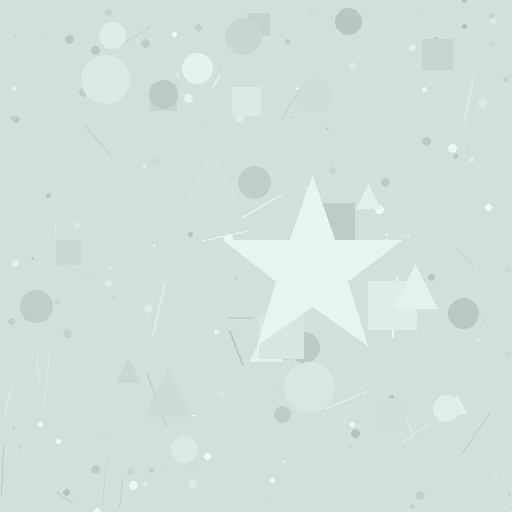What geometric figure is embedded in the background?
A star is embedded in the background.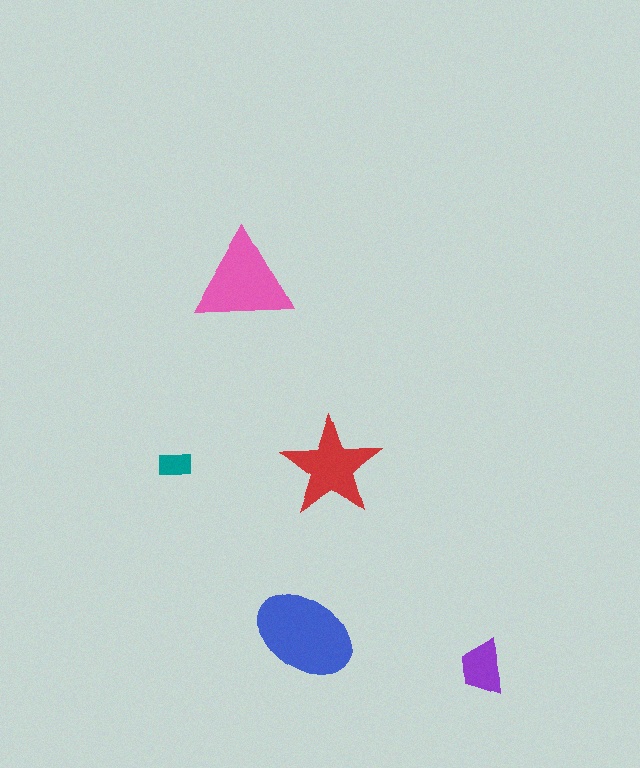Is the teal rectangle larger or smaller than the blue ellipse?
Smaller.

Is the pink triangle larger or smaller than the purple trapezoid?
Larger.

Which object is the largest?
The blue ellipse.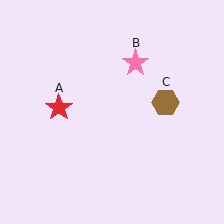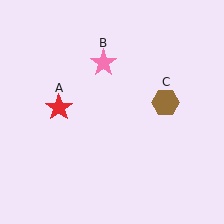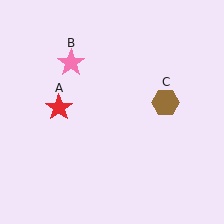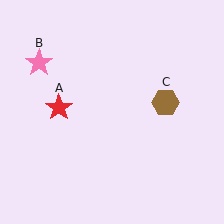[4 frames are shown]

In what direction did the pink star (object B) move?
The pink star (object B) moved left.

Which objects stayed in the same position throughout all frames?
Red star (object A) and brown hexagon (object C) remained stationary.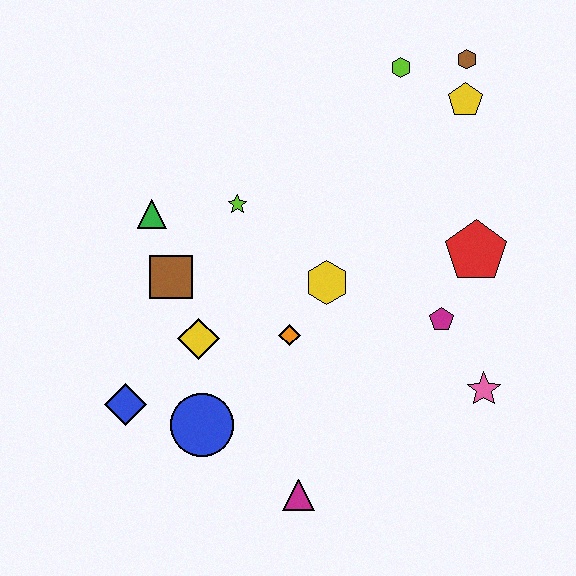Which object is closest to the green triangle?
The brown square is closest to the green triangle.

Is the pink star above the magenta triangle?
Yes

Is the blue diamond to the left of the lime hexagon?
Yes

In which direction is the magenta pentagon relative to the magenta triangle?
The magenta pentagon is above the magenta triangle.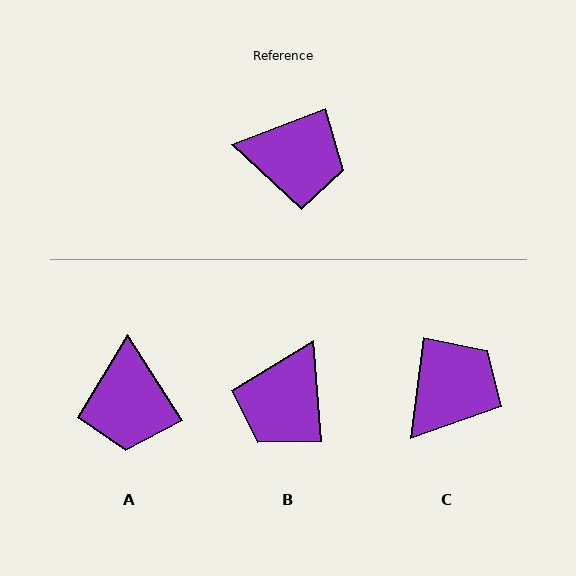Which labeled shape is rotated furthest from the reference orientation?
B, about 106 degrees away.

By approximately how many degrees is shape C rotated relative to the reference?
Approximately 62 degrees counter-clockwise.